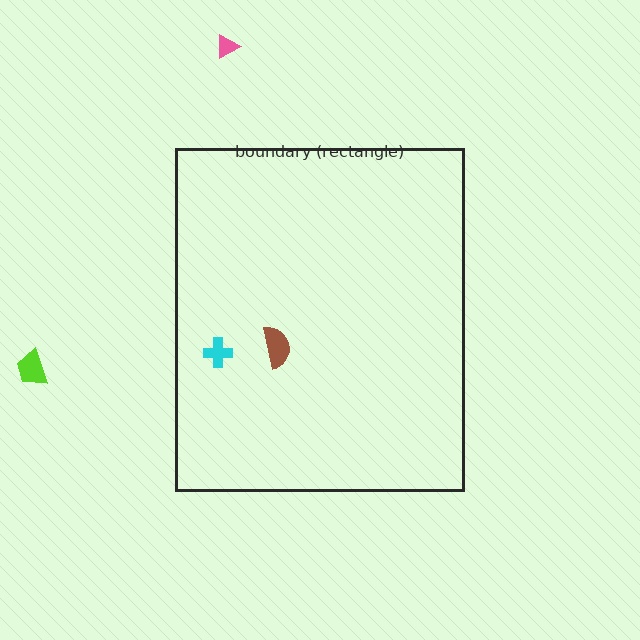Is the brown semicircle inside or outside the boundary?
Inside.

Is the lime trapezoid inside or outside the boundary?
Outside.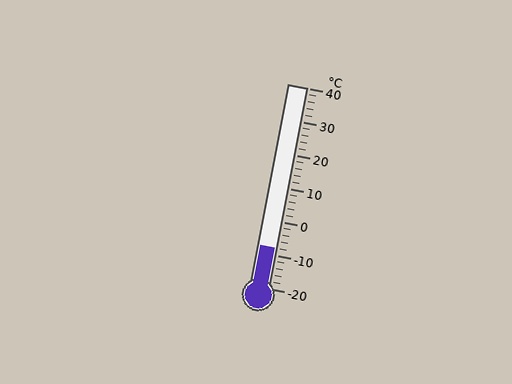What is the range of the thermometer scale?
The thermometer scale ranges from -20°C to 40°C.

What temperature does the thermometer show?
The thermometer shows approximately -8°C.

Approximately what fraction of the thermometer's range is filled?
The thermometer is filled to approximately 20% of its range.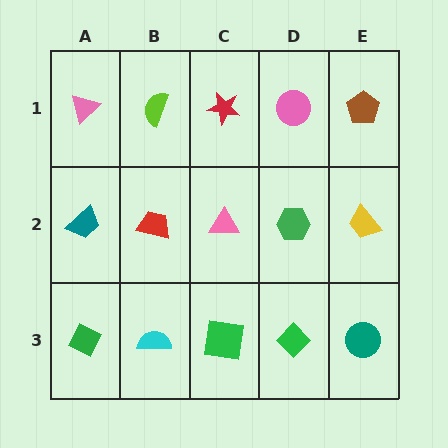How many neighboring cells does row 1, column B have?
3.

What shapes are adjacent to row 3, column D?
A green hexagon (row 2, column D), a green square (row 3, column C), a teal circle (row 3, column E).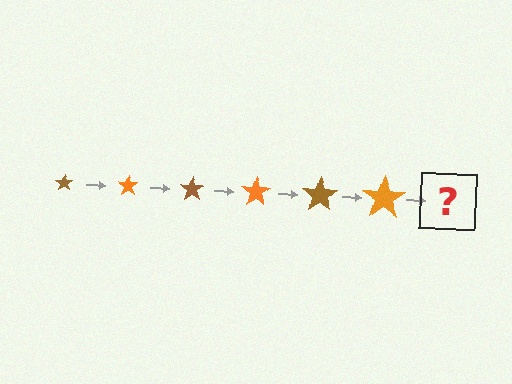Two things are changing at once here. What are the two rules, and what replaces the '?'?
The two rules are that the star grows larger each step and the color cycles through brown and orange. The '?' should be a brown star, larger than the previous one.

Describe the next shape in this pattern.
It should be a brown star, larger than the previous one.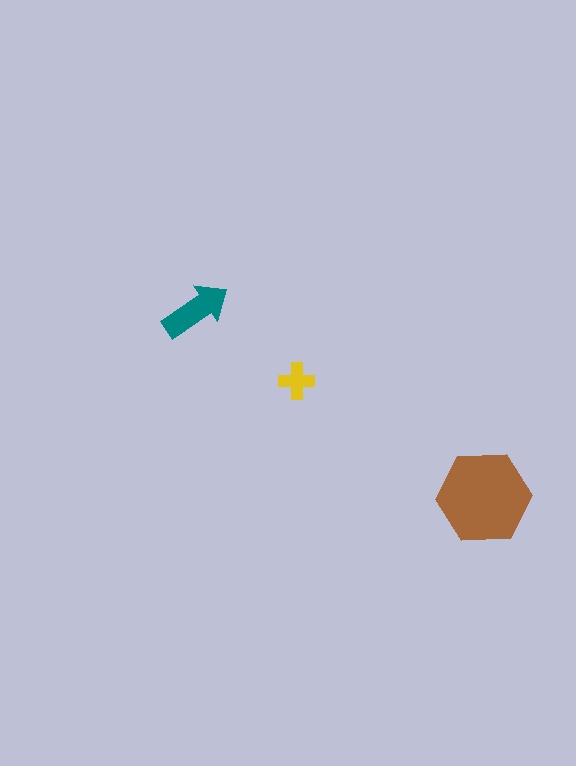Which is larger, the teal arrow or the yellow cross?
The teal arrow.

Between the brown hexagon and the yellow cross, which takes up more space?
The brown hexagon.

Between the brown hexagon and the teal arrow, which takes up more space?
The brown hexagon.